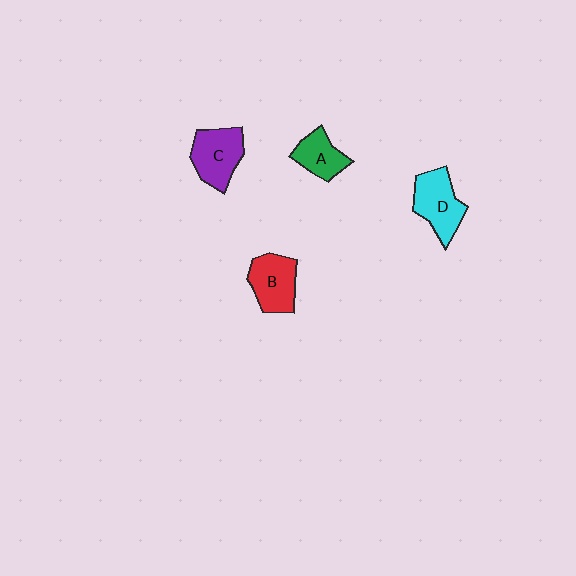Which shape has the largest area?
Shape C (purple).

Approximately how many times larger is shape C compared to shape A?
Approximately 1.4 times.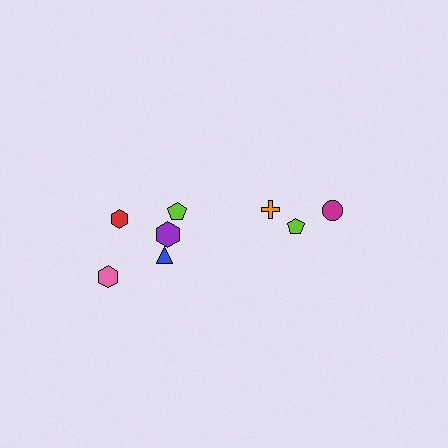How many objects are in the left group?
There are 5 objects.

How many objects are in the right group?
There are 3 objects.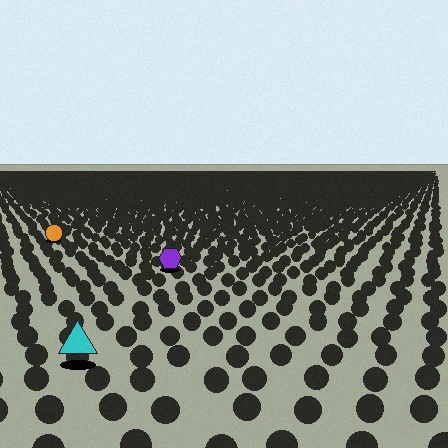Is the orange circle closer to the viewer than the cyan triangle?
No. The cyan triangle is closer — you can tell from the texture gradient: the ground texture is coarser near it.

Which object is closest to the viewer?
The cyan triangle is closest. The texture marks near it are larger and more spread out.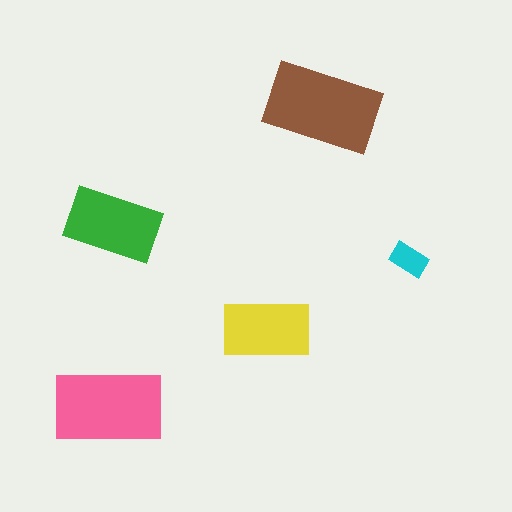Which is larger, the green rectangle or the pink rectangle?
The pink one.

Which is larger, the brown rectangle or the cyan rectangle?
The brown one.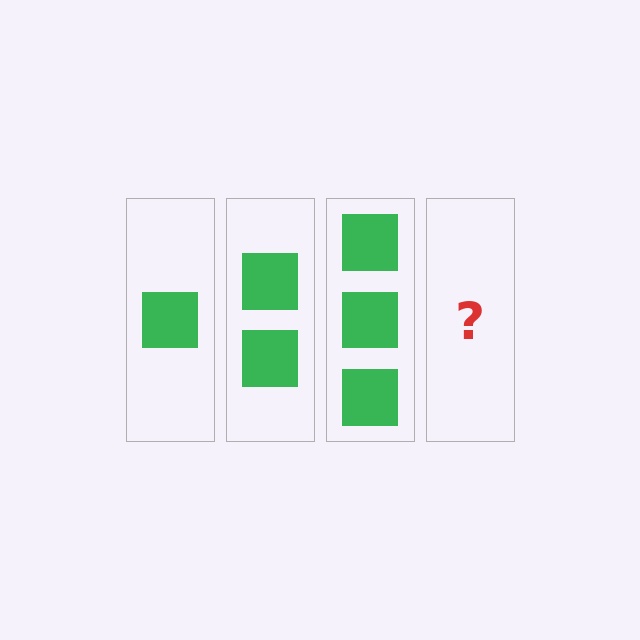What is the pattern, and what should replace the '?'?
The pattern is that each step adds one more square. The '?' should be 4 squares.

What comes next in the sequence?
The next element should be 4 squares.